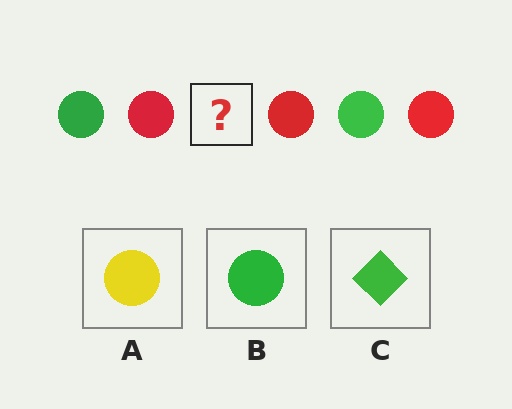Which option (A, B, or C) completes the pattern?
B.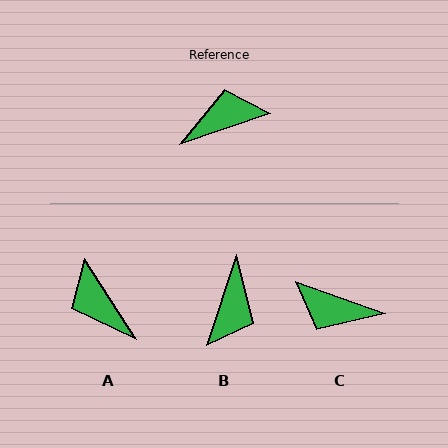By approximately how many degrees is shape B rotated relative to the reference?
Approximately 127 degrees clockwise.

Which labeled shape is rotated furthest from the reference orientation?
C, about 141 degrees away.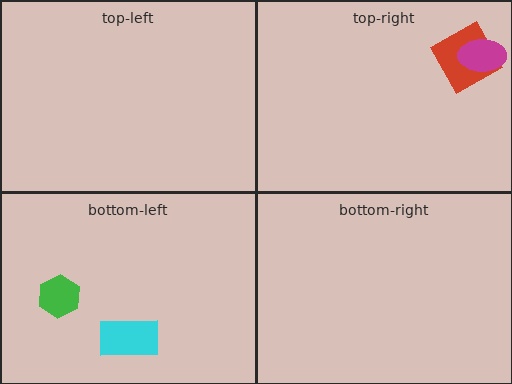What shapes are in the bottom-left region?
The cyan rectangle, the green hexagon.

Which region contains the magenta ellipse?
The top-right region.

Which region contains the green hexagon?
The bottom-left region.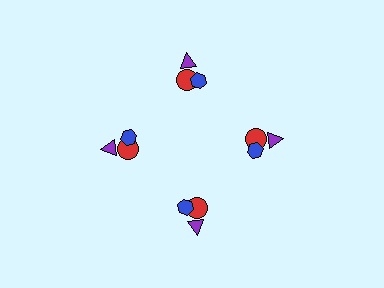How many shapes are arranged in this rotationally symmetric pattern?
There are 12 shapes, arranged in 4 groups of 3.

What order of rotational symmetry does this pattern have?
This pattern has 4-fold rotational symmetry.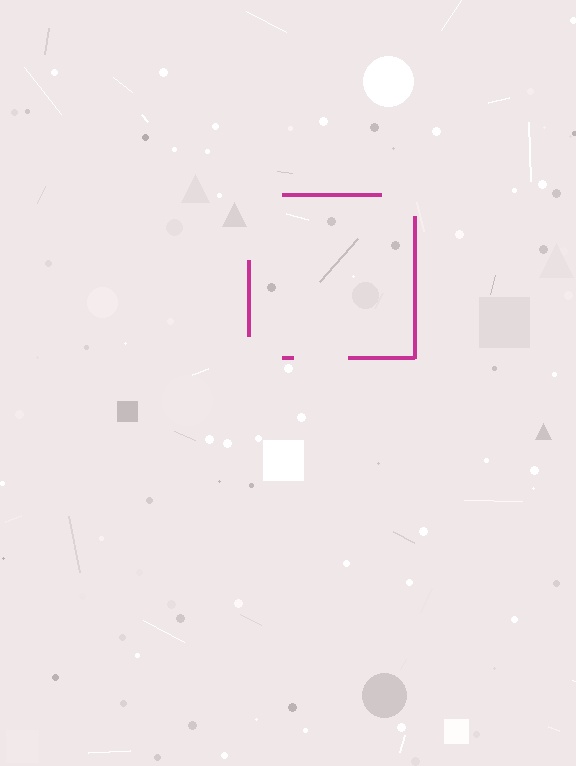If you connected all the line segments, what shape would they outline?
They would outline a square.